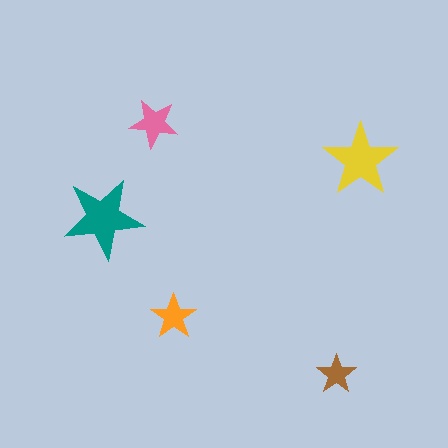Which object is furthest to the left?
The teal star is leftmost.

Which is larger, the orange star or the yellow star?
The yellow one.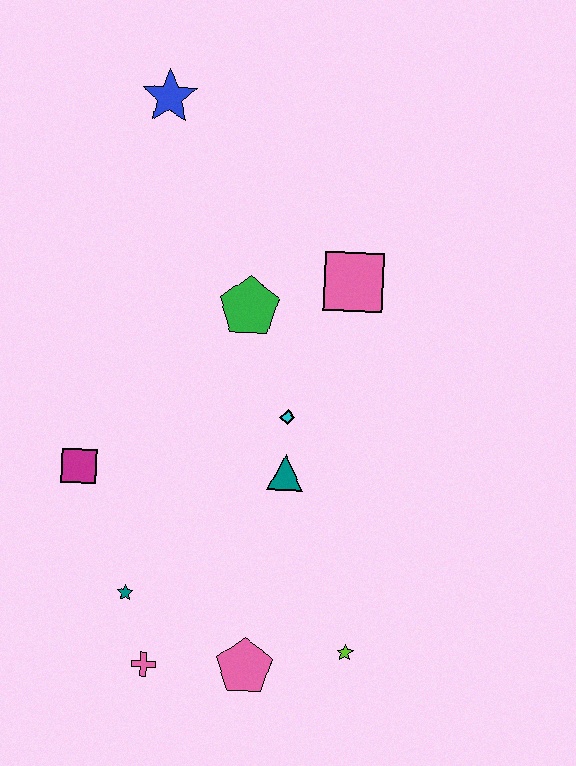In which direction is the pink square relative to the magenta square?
The pink square is to the right of the magenta square.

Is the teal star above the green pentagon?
No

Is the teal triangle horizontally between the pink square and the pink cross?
Yes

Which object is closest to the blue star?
The green pentagon is closest to the blue star.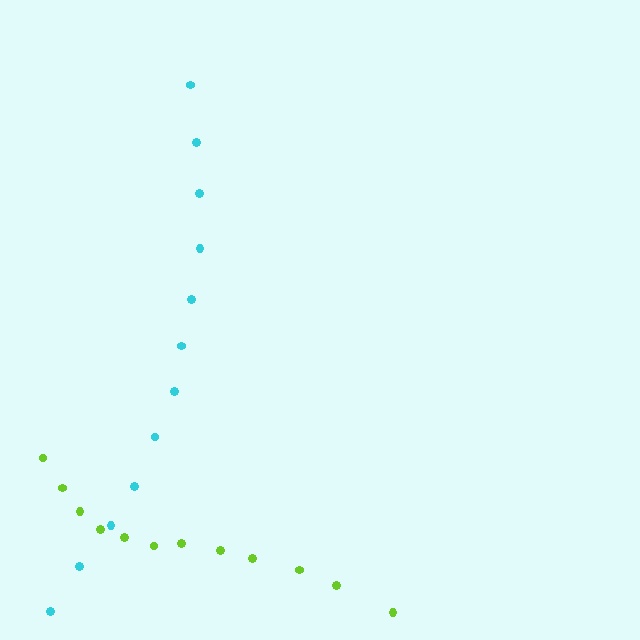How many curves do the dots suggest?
There are 2 distinct paths.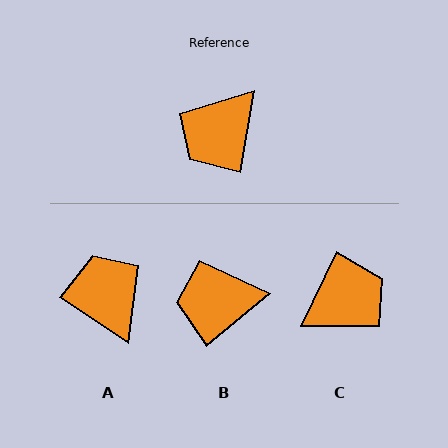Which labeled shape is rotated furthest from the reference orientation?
C, about 164 degrees away.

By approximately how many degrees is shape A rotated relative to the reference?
Approximately 114 degrees clockwise.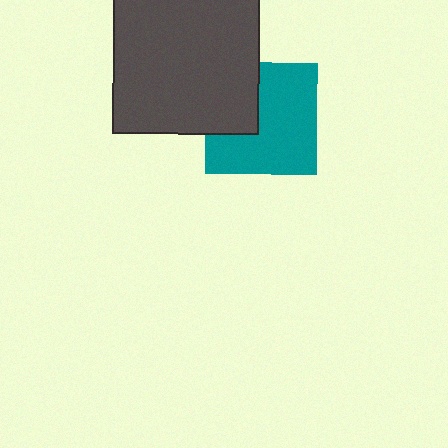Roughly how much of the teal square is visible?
Most of it is visible (roughly 68%).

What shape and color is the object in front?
The object in front is a dark gray rectangle.